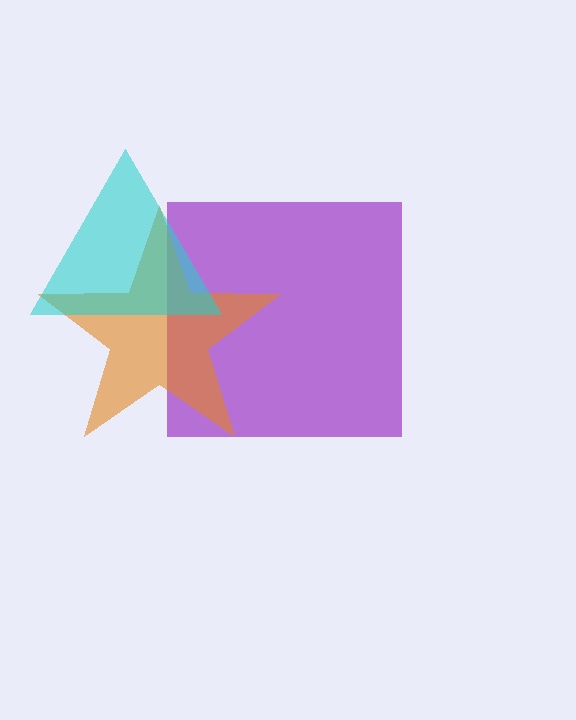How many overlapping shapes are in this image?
There are 3 overlapping shapes in the image.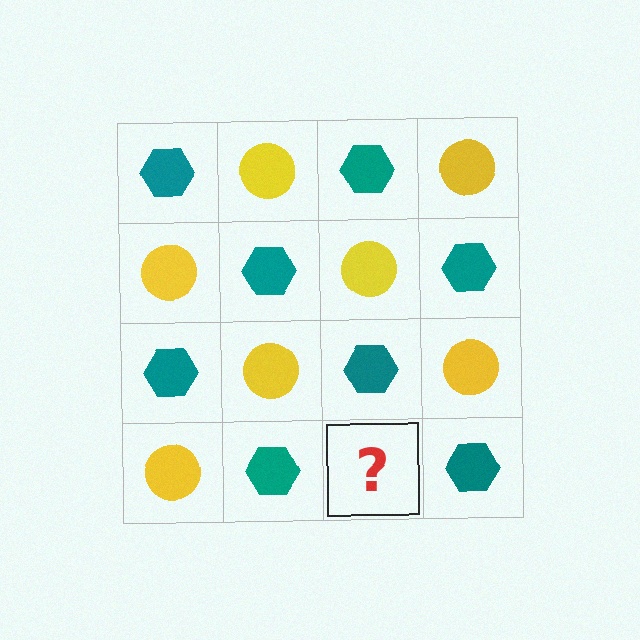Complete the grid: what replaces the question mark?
The question mark should be replaced with a yellow circle.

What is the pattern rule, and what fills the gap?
The rule is that it alternates teal hexagon and yellow circle in a checkerboard pattern. The gap should be filled with a yellow circle.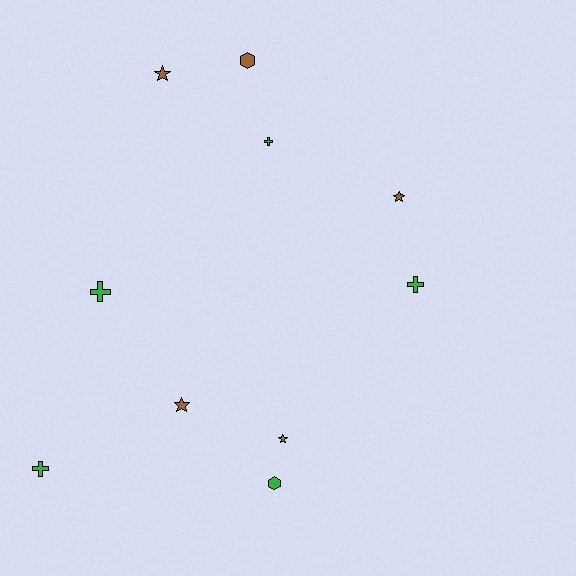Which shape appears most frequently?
Star, with 4 objects.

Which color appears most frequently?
Green, with 6 objects.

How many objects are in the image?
There are 10 objects.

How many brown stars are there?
There are 3 brown stars.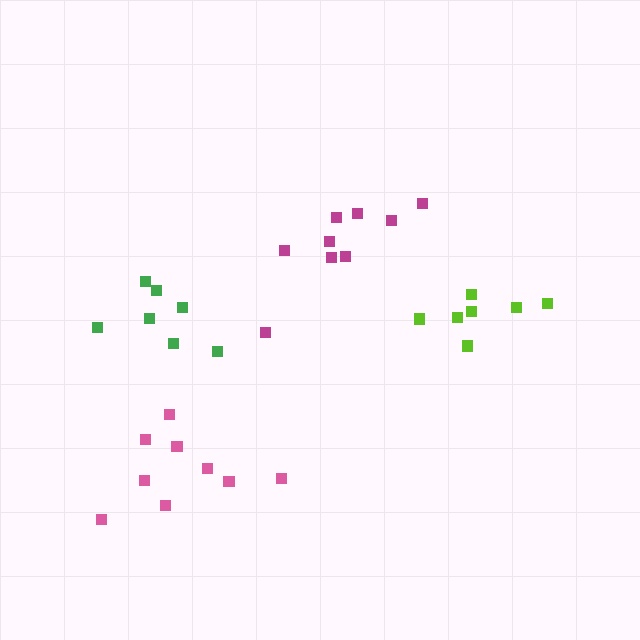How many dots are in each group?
Group 1: 9 dots, Group 2: 7 dots, Group 3: 9 dots, Group 4: 7 dots (32 total).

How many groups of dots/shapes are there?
There are 4 groups.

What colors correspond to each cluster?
The clusters are colored: pink, lime, magenta, green.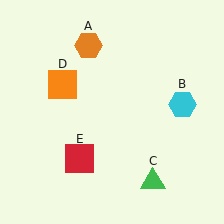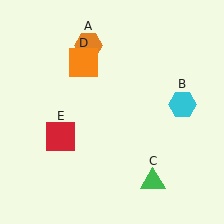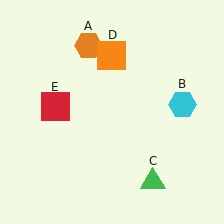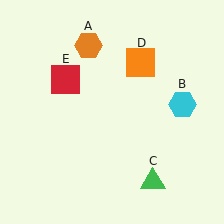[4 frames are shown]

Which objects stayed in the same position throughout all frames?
Orange hexagon (object A) and cyan hexagon (object B) and green triangle (object C) remained stationary.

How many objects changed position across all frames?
2 objects changed position: orange square (object D), red square (object E).